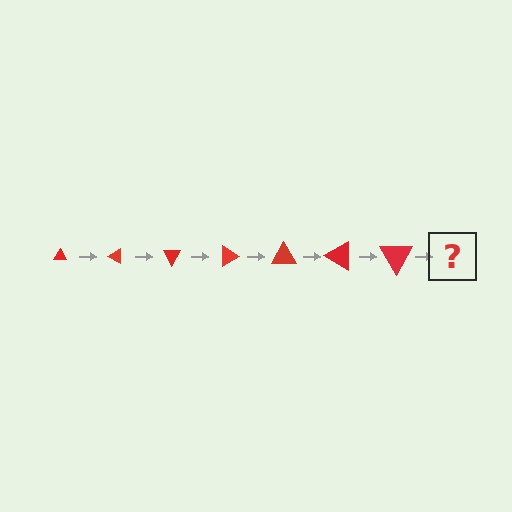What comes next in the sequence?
The next element should be a triangle, larger than the previous one and rotated 210 degrees from the start.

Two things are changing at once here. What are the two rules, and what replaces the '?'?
The two rules are that the triangle grows larger each step and it rotates 30 degrees each step. The '?' should be a triangle, larger than the previous one and rotated 210 degrees from the start.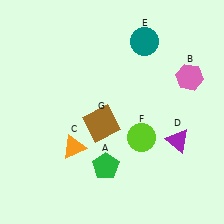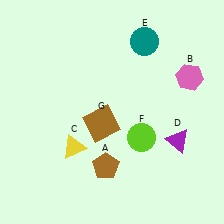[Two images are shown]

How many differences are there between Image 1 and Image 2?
There are 2 differences between the two images.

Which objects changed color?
A changed from green to brown. C changed from orange to yellow.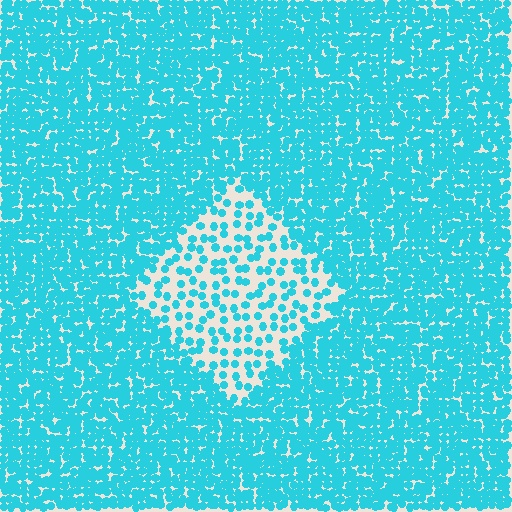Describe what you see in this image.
The image contains small cyan elements arranged at two different densities. A diamond-shaped region is visible where the elements are less densely packed than the surrounding area.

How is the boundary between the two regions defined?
The boundary is defined by a change in element density (approximately 2.8x ratio). All elements are the same color, size, and shape.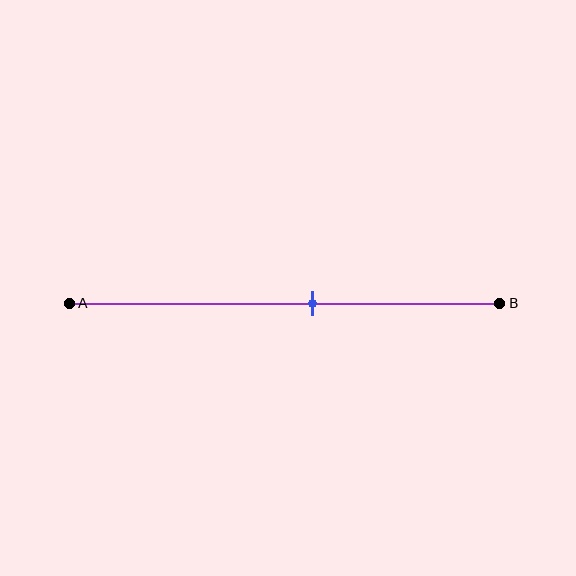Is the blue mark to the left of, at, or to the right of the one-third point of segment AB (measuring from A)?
The blue mark is to the right of the one-third point of segment AB.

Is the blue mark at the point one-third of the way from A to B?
No, the mark is at about 55% from A, not at the 33% one-third point.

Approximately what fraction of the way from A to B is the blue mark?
The blue mark is approximately 55% of the way from A to B.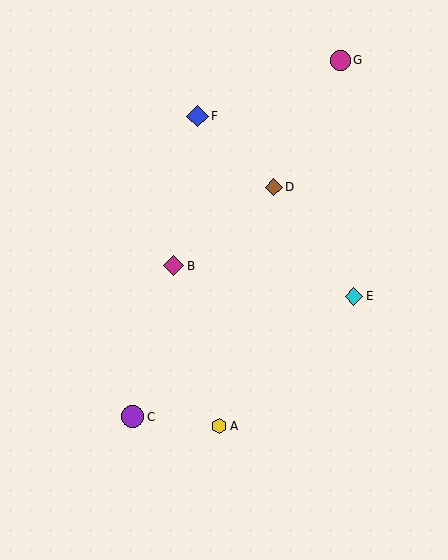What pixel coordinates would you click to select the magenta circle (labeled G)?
Click at (340, 60) to select the magenta circle G.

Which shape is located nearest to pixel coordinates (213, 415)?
The yellow hexagon (labeled A) at (219, 426) is nearest to that location.